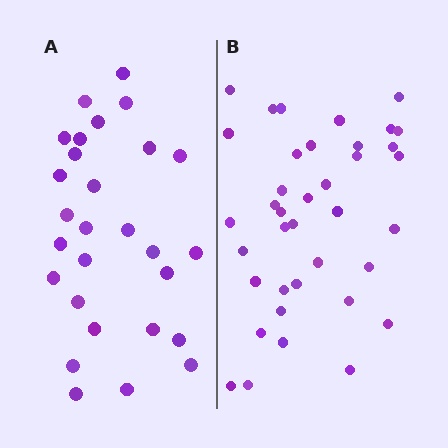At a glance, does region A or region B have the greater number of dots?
Region B (the right region) has more dots.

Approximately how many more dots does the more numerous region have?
Region B has roughly 10 or so more dots than region A.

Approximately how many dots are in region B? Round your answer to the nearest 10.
About 40 dots. (The exact count is 38, which rounds to 40.)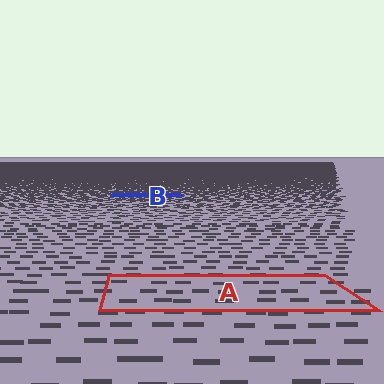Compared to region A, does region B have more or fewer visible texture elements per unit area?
Region B has more texture elements per unit area — they are packed more densely because it is farther away.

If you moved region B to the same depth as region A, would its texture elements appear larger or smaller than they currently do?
They would appear larger. At a closer depth, the same texture elements are projected at a bigger on-screen size.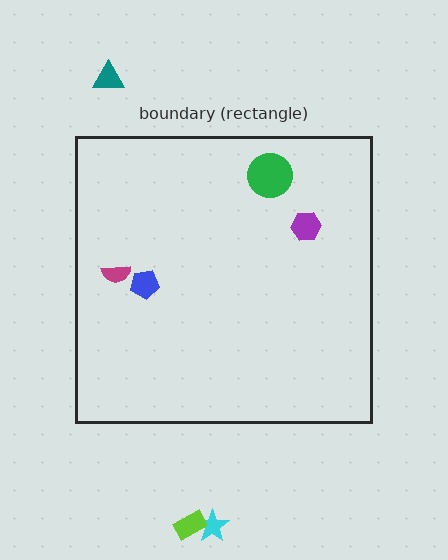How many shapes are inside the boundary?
4 inside, 3 outside.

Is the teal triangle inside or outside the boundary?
Outside.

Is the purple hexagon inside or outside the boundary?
Inside.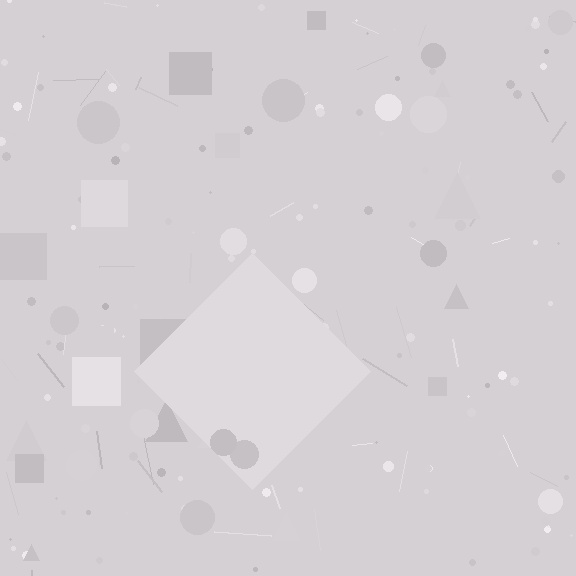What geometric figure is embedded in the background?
A diamond is embedded in the background.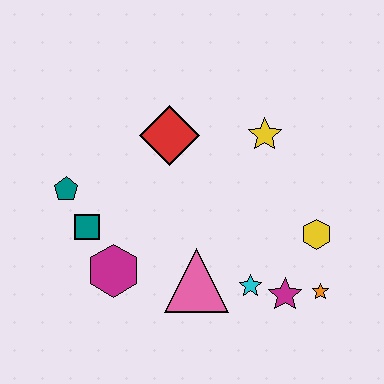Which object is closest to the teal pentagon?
The teal square is closest to the teal pentagon.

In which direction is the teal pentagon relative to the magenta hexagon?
The teal pentagon is above the magenta hexagon.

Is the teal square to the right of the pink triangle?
No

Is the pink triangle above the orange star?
Yes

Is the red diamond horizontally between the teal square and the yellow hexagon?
Yes